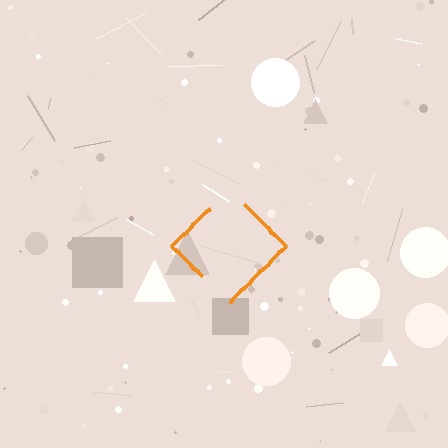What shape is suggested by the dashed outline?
The dashed outline suggests a diamond.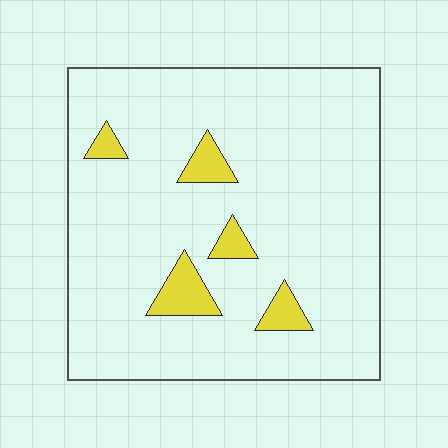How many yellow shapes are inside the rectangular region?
5.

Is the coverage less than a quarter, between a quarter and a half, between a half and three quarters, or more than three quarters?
Less than a quarter.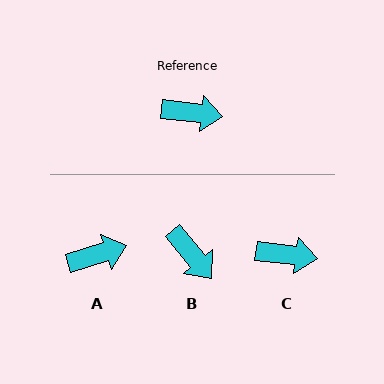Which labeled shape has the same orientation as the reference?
C.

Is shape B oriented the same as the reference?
No, it is off by about 44 degrees.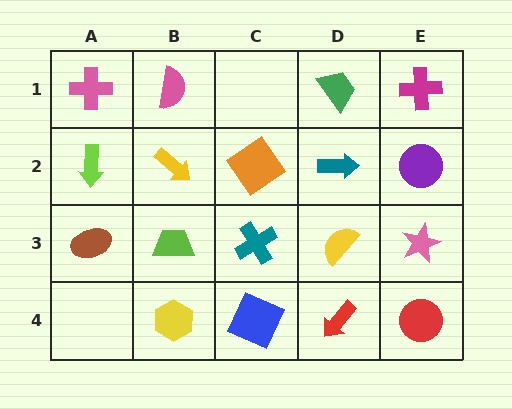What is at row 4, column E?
A red circle.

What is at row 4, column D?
A red arrow.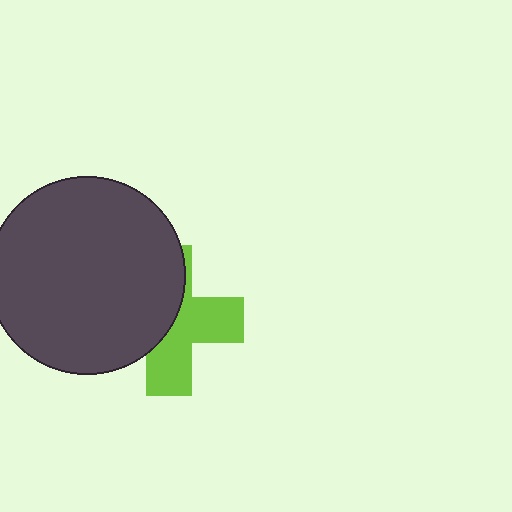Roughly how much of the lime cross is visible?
About half of it is visible (roughly 50%).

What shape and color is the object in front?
The object in front is a dark gray circle.